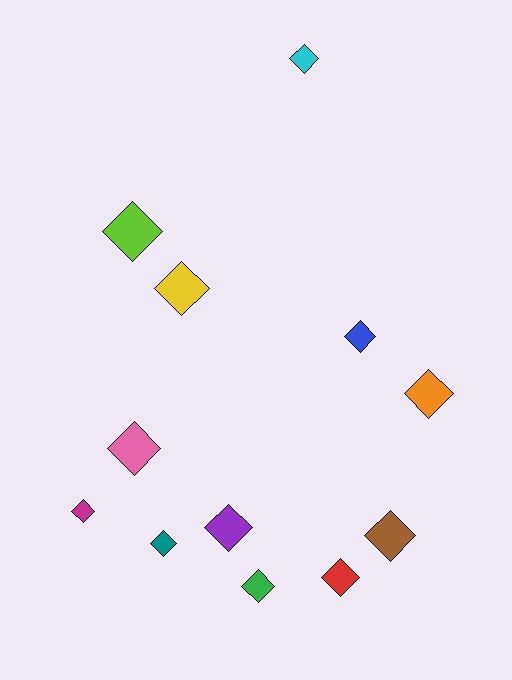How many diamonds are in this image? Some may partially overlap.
There are 12 diamonds.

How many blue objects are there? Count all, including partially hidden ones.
There is 1 blue object.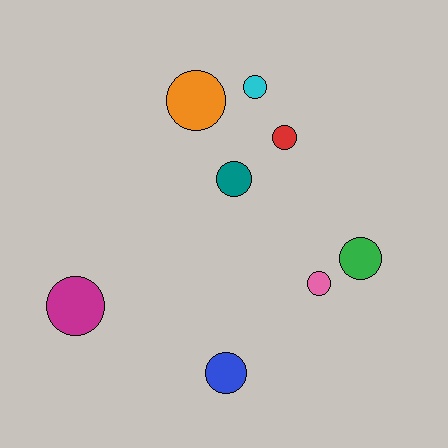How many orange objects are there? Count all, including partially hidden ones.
There is 1 orange object.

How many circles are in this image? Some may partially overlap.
There are 8 circles.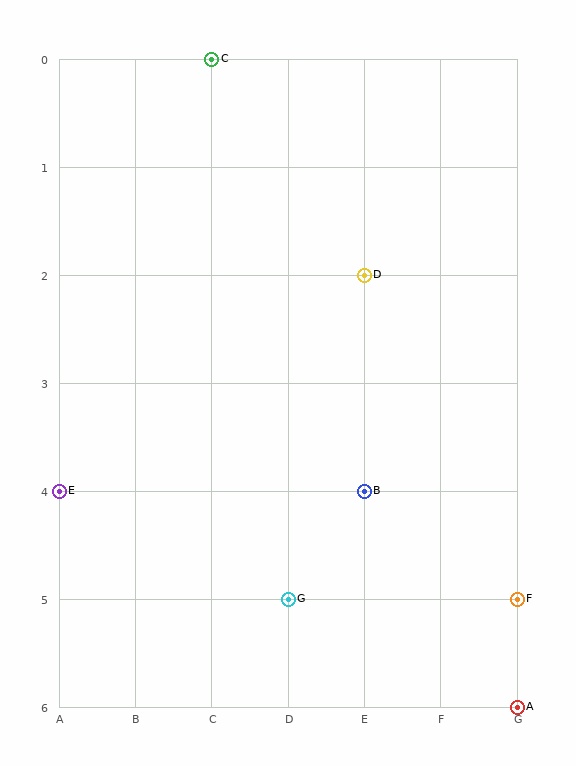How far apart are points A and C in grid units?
Points A and C are 4 columns and 6 rows apart (about 7.2 grid units diagonally).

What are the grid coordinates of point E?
Point E is at grid coordinates (A, 4).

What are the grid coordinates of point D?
Point D is at grid coordinates (E, 2).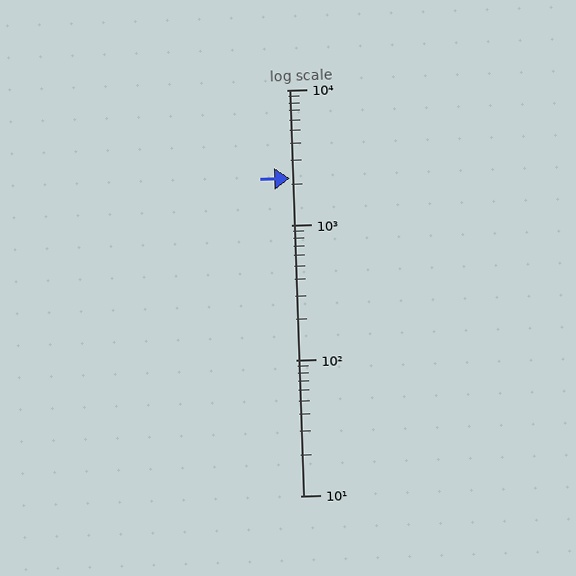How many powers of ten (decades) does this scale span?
The scale spans 3 decades, from 10 to 10000.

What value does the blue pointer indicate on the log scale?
The pointer indicates approximately 2200.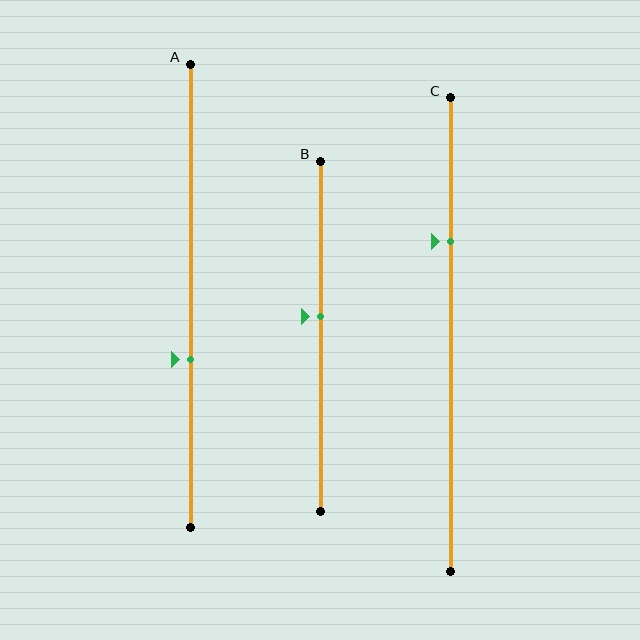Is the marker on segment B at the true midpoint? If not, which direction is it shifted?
No, the marker on segment B is shifted upward by about 6% of the segment length.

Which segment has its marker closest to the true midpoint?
Segment B has its marker closest to the true midpoint.